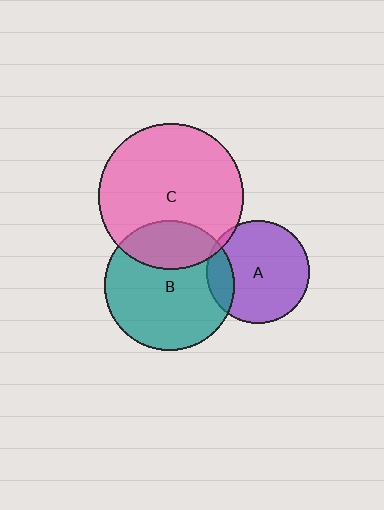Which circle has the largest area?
Circle C (pink).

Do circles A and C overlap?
Yes.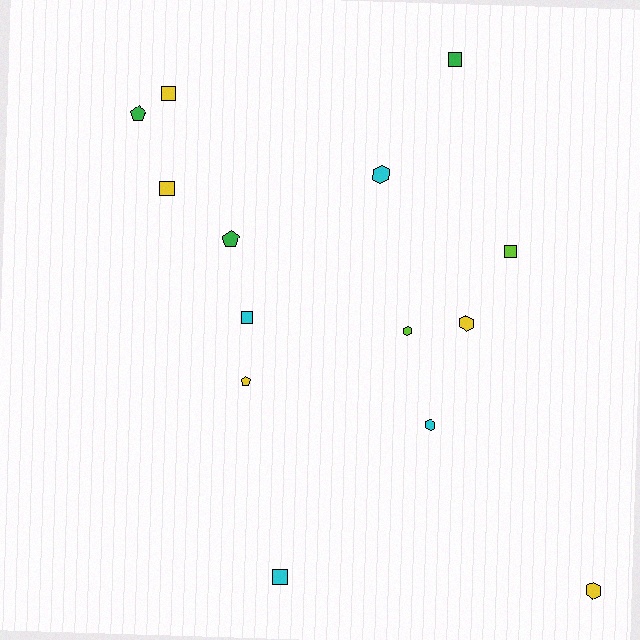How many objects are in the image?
There are 14 objects.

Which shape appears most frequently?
Square, with 6 objects.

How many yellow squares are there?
There are 2 yellow squares.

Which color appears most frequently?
Yellow, with 5 objects.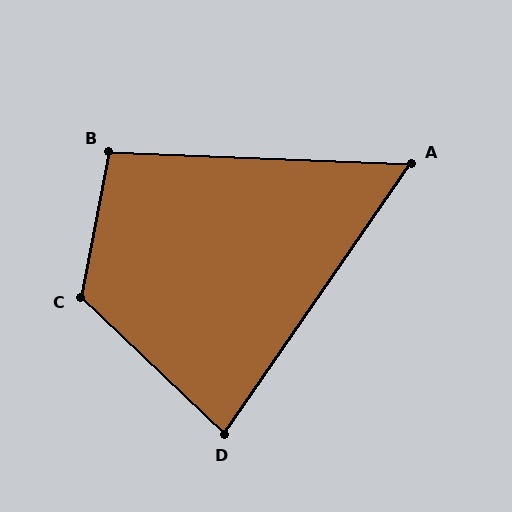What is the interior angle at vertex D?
Approximately 81 degrees (acute).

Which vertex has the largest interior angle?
C, at approximately 122 degrees.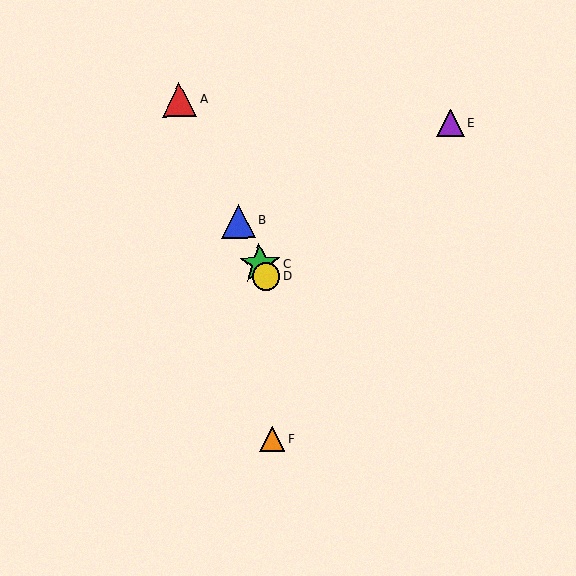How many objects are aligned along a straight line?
4 objects (A, B, C, D) are aligned along a straight line.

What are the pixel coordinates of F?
Object F is at (272, 439).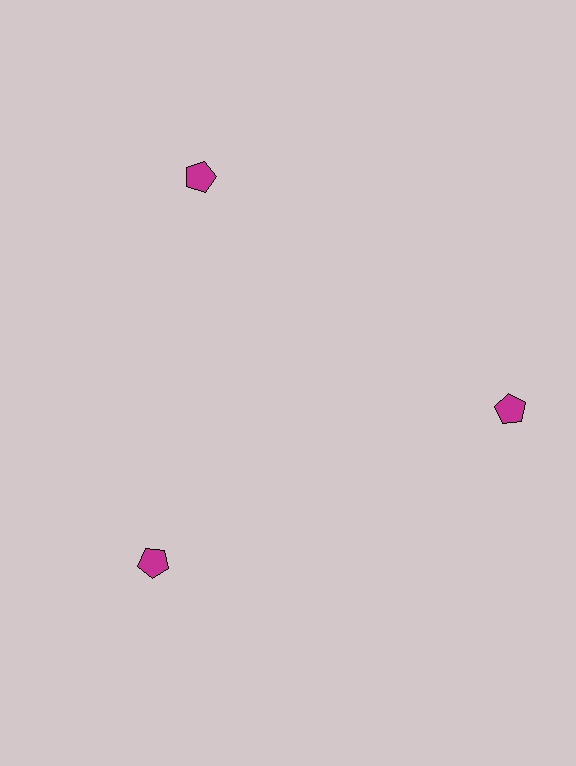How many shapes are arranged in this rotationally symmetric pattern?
There are 3 shapes, arranged in 3 groups of 1.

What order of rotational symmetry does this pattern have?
This pattern has 3-fold rotational symmetry.